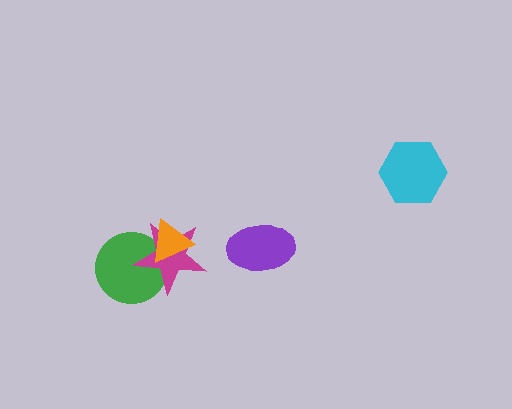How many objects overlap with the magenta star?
2 objects overlap with the magenta star.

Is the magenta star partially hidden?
Yes, it is partially covered by another shape.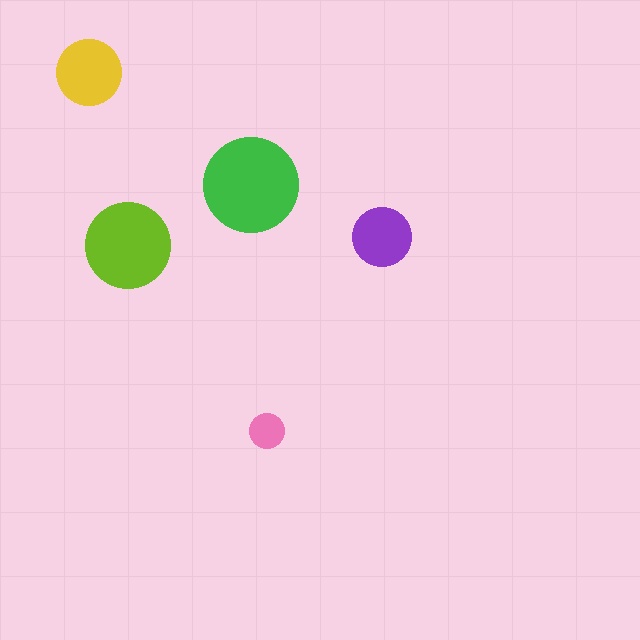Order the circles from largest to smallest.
the green one, the lime one, the yellow one, the purple one, the pink one.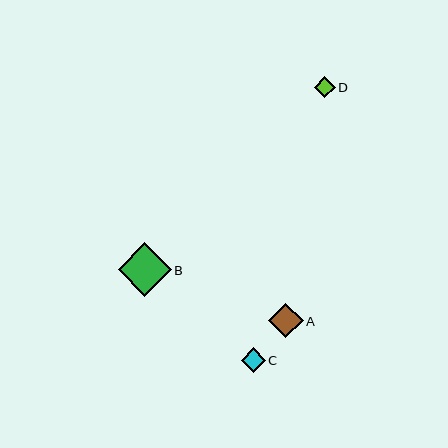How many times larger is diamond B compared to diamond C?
Diamond B is approximately 2.2 times the size of diamond C.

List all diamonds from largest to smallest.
From largest to smallest: B, A, C, D.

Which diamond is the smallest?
Diamond D is the smallest with a size of approximately 20 pixels.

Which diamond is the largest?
Diamond B is the largest with a size of approximately 53 pixels.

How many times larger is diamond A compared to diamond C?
Diamond A is approximately 1.4 times the size of diamond C.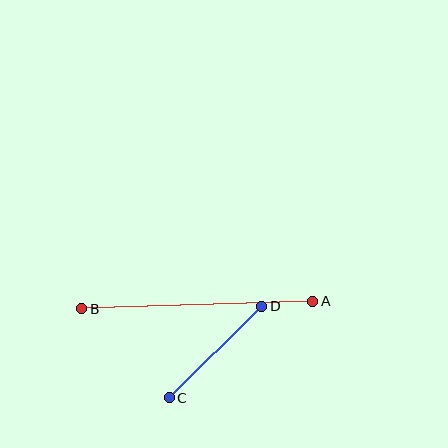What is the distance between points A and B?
The distance is approximately 231 pixels.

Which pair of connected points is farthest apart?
Points A and B are farthest apart.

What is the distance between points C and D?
The distance is approximately 130 pixels.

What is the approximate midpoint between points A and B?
The midpoint is at approximately (197, 305) pixels.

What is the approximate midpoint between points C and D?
The midpoint is at approximately (216, 352) pixels.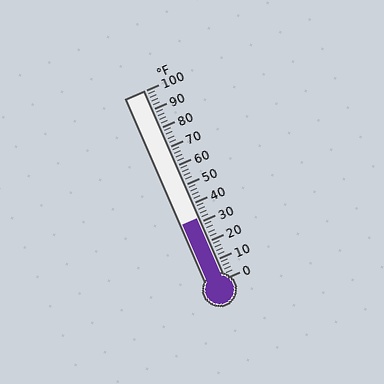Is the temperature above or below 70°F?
The temperature is below 70°F.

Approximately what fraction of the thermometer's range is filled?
The thermometer is filled to approximately 30% of its range.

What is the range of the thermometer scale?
The thermometer scale ranges from 0°F to 100°F.